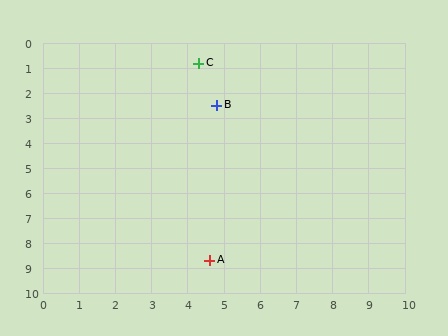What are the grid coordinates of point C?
Point C is at approximately (4.3, 0.8).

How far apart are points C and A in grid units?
Points C and A are about 7.9 grid units apart.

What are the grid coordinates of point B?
Point B is at approximately (4.8, 2.5).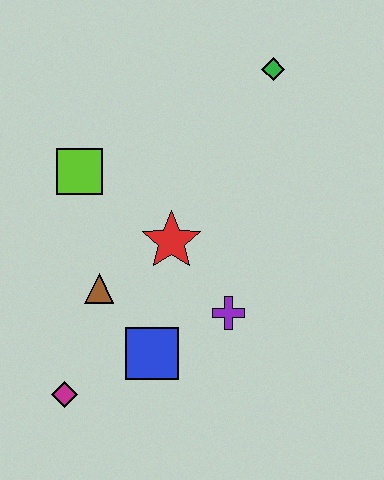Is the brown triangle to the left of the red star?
Yes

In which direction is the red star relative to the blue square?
The red star is above the blue square.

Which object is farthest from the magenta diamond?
The green diamond is farthest from the magenta diamond.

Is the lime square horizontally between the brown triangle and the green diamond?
No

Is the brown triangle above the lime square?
No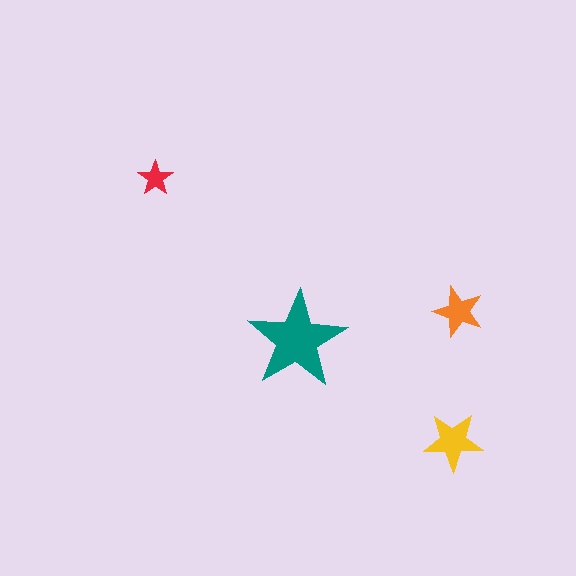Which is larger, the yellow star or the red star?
The yellow one.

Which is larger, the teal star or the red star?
The teal one.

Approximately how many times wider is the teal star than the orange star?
About 2 times wider.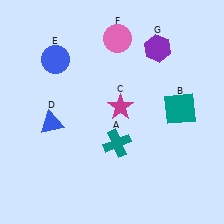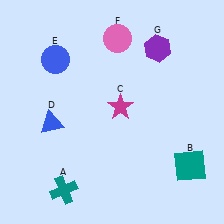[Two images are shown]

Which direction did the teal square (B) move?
The teal square (B) moved down.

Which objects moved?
The objects that moved are: the teal cross (A), the teal square (B).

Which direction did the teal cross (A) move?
The teal cross (A) moved left.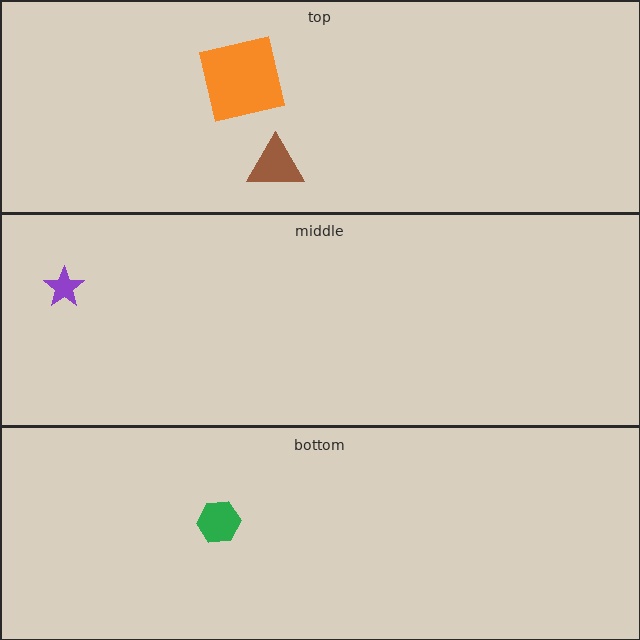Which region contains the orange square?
The top region.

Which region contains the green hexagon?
The bottom region.